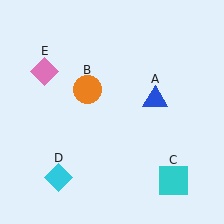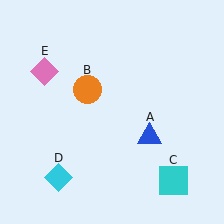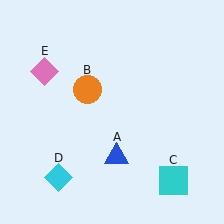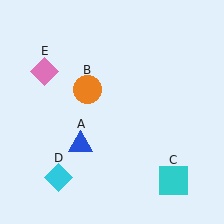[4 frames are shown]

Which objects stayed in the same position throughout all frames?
Orange circle (object B) and cyan square (object C) and cyan diamond (object D) and pink diamond (object E) remained stationary.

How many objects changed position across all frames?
1 object changed position: blue triangle (object A).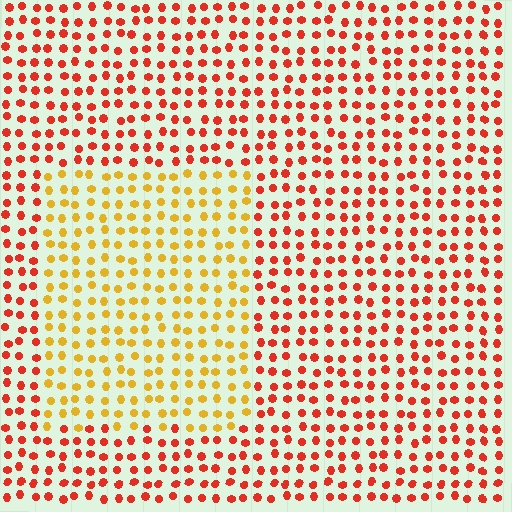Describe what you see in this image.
The image is filled with small red elements in a uniform arrangement. A rectangle-shaped region is visible where the elements are tinted to a slightly different hue, forming a subtle color boundary.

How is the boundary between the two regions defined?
The boundary is defined purely by a slight shift in hue (about 42 degrees). Spacing, size, and orientation are identical on both sides.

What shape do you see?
I see a rectangle.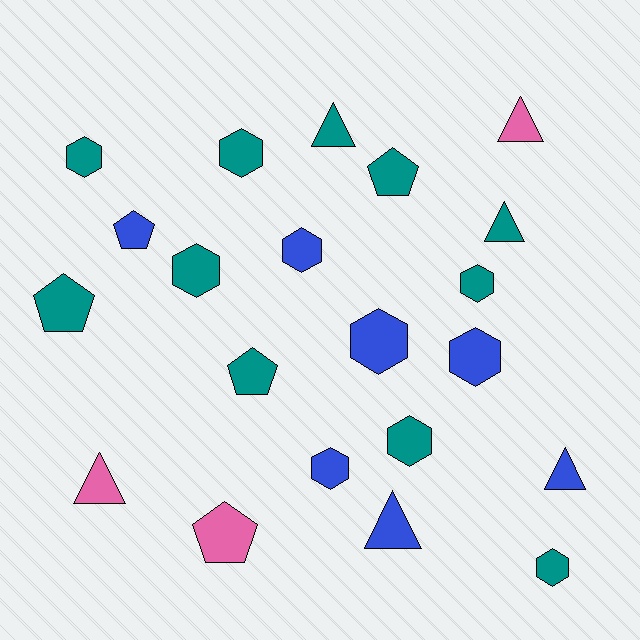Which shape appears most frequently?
Hexagon, with 10 objects.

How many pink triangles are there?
There are 2 pink triangles.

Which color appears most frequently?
Teal, with 11 objects.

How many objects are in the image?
There are 21 objects.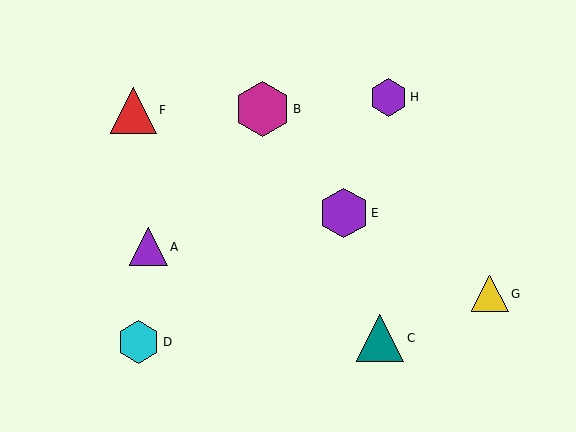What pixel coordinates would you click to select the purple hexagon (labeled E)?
Click at (344, 213) to select the purple hexagon E.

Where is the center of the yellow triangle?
The center of the yellow triangle is at (490, 294).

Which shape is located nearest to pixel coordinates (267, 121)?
The magenta hexagon (labeled B) at (262, 109) is nearest to that location.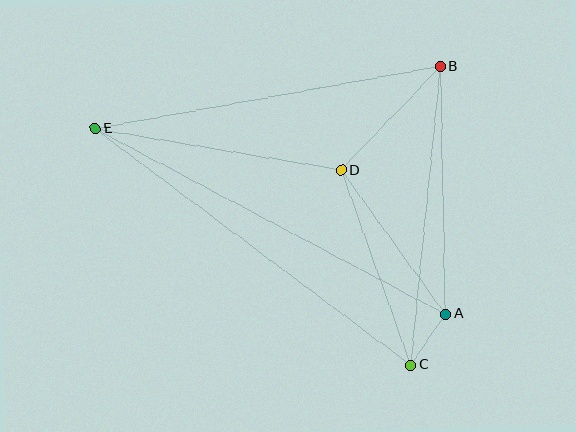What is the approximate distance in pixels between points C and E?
The distance between C and E is approximately 394 pixels.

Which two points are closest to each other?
Points A and C are closest to each other.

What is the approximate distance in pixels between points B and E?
The distance between B and E is approximately 350 pixels.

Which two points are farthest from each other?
Points A and E are farthest from each other.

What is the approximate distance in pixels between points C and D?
The distance between C and D is approximately 207 pixels.